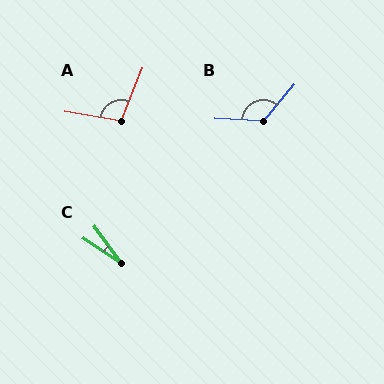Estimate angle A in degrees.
Approximately 102 degrees.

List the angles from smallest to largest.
C (20°), A (102°), B (126°).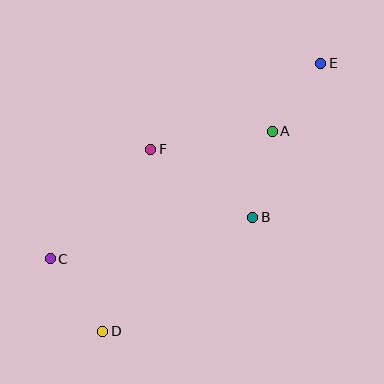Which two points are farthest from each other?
Points D and E are farthest from each other.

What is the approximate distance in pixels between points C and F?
The distance between C and F is approximately 148 pixels.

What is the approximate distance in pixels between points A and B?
The distance between A and B is approximately 88 pixels.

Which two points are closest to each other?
Points A and E are closest to each other.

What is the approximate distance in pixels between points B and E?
The distance between B and E is approximately 168 pixels.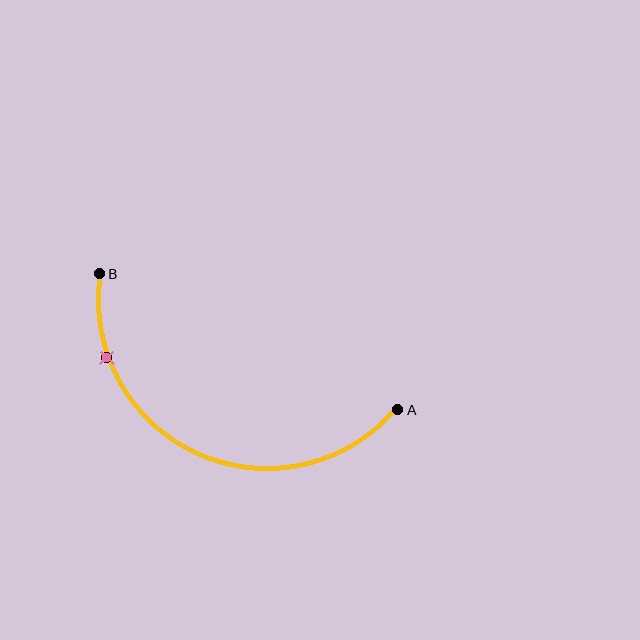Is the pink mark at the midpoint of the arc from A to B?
No. The pink mark lies on the arc but is closer to endpoint B. The arc midpoint would be at the point on the curve equidistant along the arc from both A and B.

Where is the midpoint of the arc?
The arc midpoint is the point on the curve farthest from the straight line joining A and B. It sits below that line.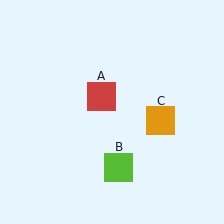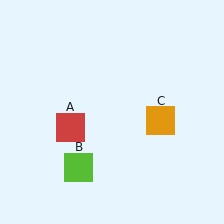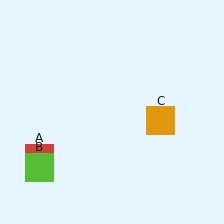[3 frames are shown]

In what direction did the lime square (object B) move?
The lime square (object B) moved left.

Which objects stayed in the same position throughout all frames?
Orange square (object C) remained stationary.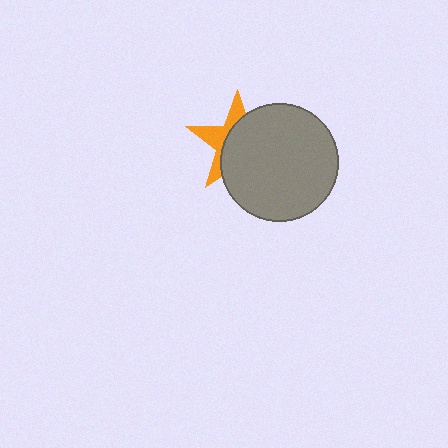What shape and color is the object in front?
The object in front is a gray circle.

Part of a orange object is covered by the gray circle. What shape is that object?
It is a star.